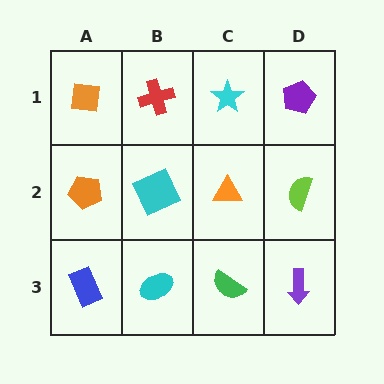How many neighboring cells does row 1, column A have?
2.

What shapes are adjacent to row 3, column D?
A lime semicircle (row 2, column D), a green semicircle (row 3, column C).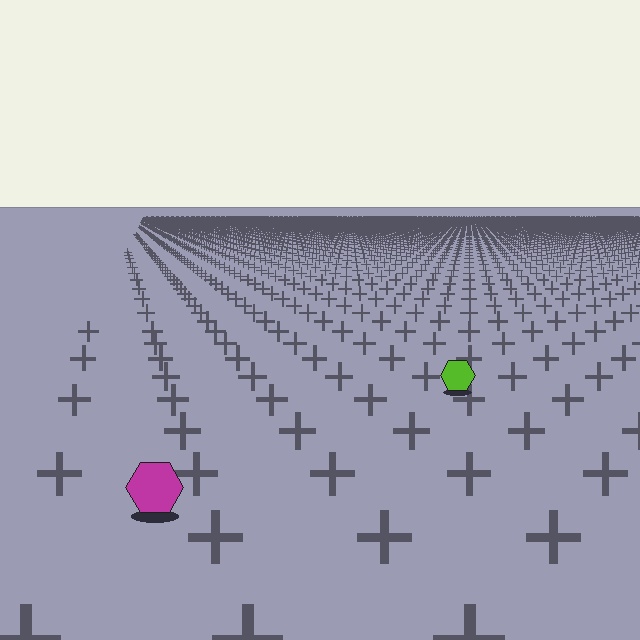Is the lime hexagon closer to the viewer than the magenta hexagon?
No. The magenta hexagon is closer — you can tell from the texture gradient: the ground texture is coarser near it.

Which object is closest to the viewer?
The magenta hexagon is closest. The texture marks near it are larger and more spread out.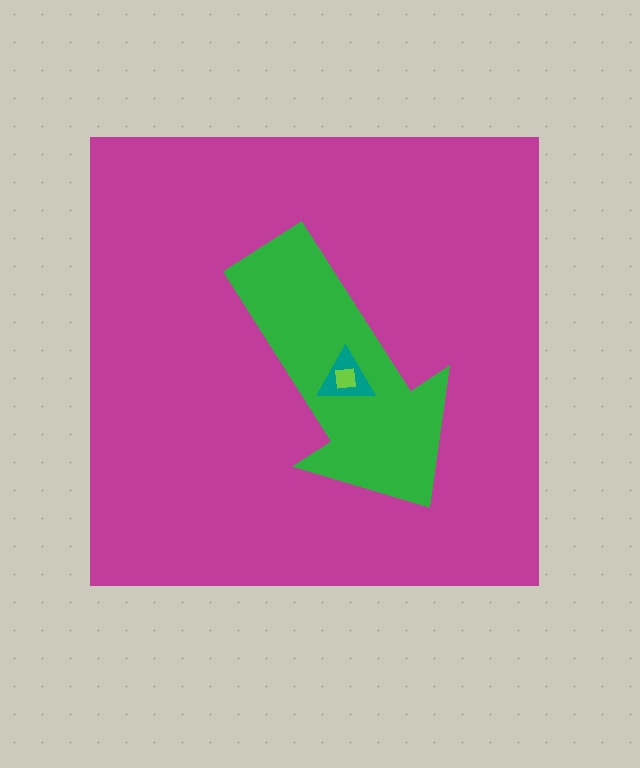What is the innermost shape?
The lime square.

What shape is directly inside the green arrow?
The teal triangle.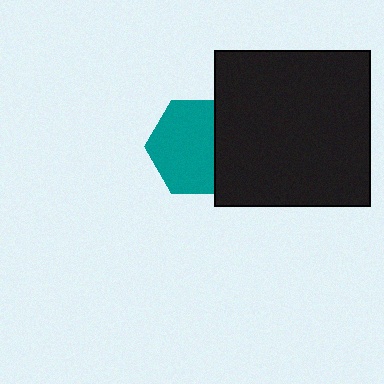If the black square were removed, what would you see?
You would see the complete teal hexagon.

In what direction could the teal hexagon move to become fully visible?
The teal hexagon could move left. That would shift it out from behind the black square entirely.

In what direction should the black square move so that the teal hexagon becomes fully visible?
The black square should move right. That is the shortest direction to clear the overlap and leave the teal hexagon fully visible.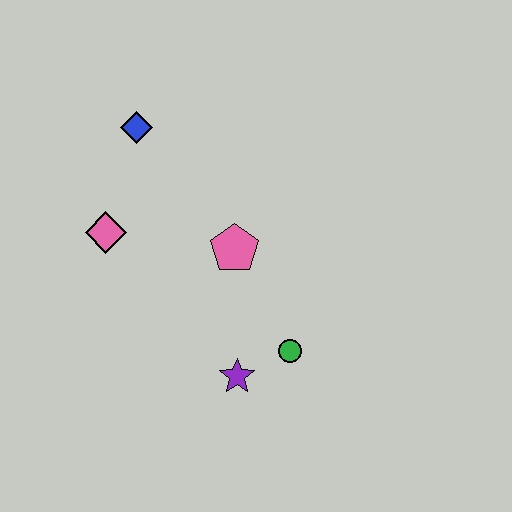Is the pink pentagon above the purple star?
Yes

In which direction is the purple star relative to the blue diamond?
The purple star is below the blue diamond.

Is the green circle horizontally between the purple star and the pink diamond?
No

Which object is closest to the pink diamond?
The blue diamond is closest to the pink diamond.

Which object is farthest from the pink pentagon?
The blue diamond is farthest from the pink pentagon.